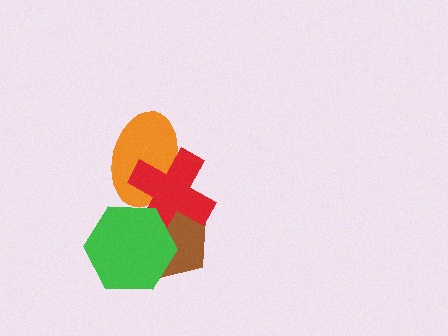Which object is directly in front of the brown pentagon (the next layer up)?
The red cross is directly in front of the brown pentagon.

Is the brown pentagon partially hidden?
Yes, it is partially covered by another shape.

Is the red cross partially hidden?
Yes, it is partially covered by another shape.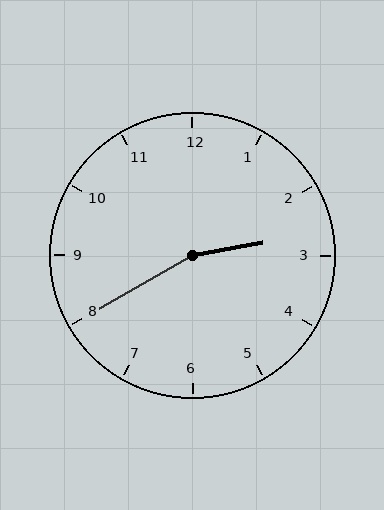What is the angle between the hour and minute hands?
Approximately 160 degrees.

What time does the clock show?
2:40.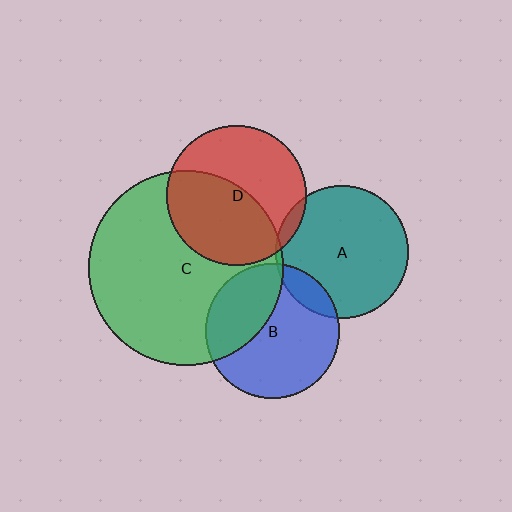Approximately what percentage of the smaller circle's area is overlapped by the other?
Approximately 35%.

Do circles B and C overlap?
Yes.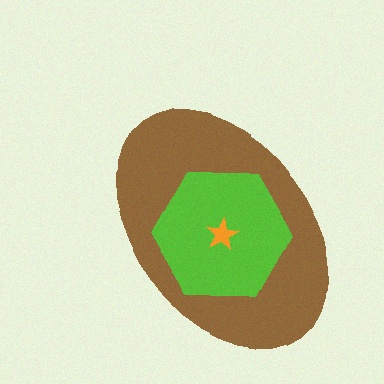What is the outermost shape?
The brown ellipse.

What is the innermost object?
The orange star.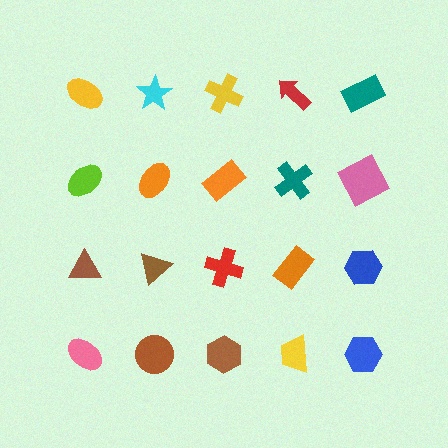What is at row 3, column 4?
An orange rectangle.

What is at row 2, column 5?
A pink square.